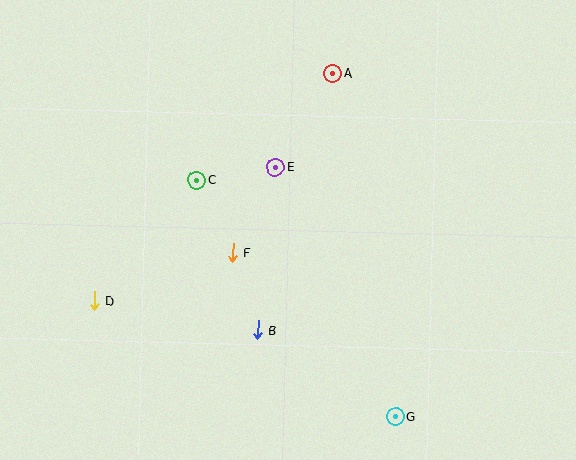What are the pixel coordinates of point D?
Point D is at (94, 301).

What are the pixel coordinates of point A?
Point A is at (333, 73).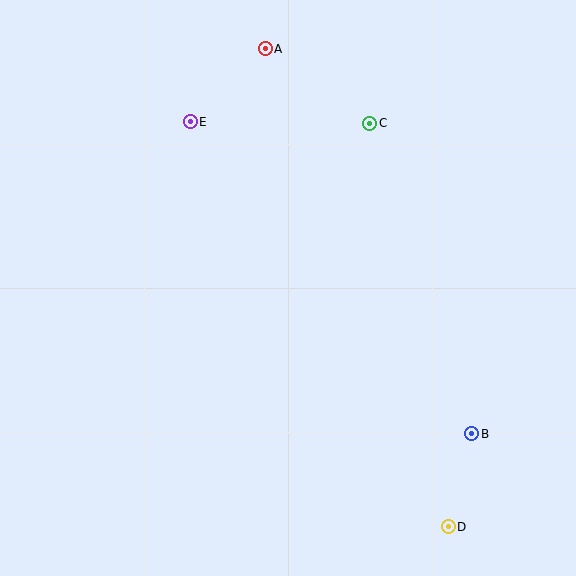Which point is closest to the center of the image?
Point C at (370, 123) is closest to the center.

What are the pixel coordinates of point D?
Point D is at (448, 527).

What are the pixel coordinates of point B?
Point B is at (471, 434).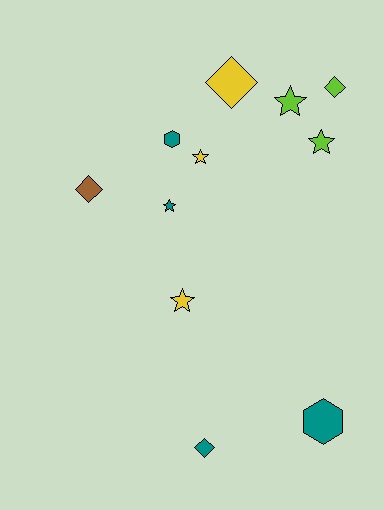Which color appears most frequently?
Teal, with 4 objects.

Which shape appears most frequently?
Star, with 5 objects.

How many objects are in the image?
There are 11 objects.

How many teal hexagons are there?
There are 2 teal hexagons.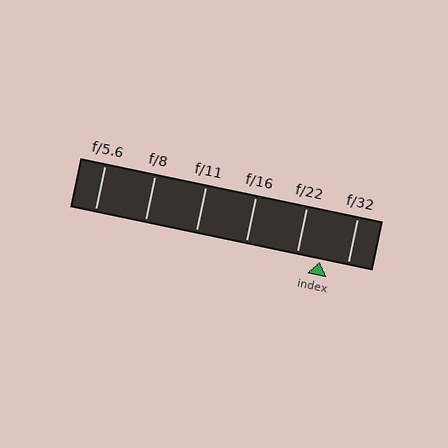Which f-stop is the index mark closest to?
The index mark is closest to f/22.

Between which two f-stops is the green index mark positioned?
The index mark is between f/22 and f/32.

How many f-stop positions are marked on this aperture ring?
There are 6 f-stop positions marked.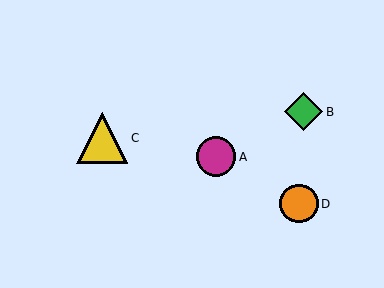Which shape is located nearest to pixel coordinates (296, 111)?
The green diamond (labeled B) at (304, 112) is nearest to that location.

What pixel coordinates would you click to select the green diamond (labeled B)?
Click at (304, 112) to select the green diamond B.